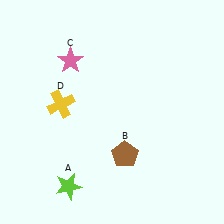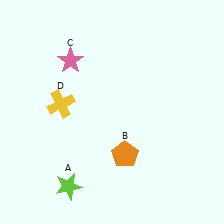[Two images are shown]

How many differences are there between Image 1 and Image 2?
There is 1 difference between the two images.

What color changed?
The pentagon (B) changed from brown in Image 1 to orange in Image 2.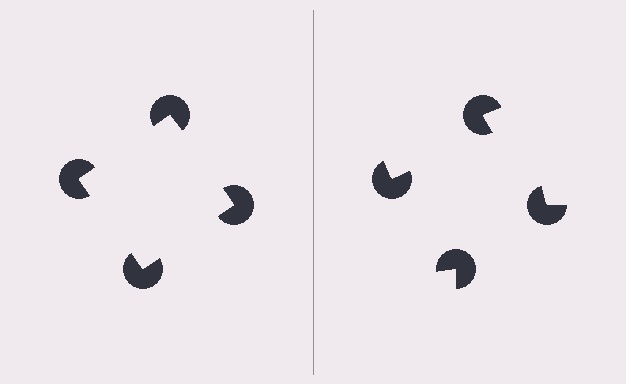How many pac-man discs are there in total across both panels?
8 — 4 on each side.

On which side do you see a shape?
An illusory square appears on the left side. On the right side the wedge cuts are rotated, so no coherent shape forms.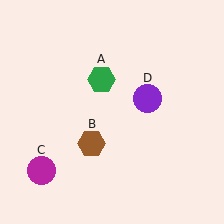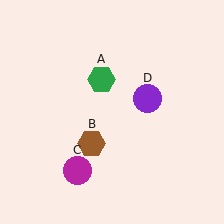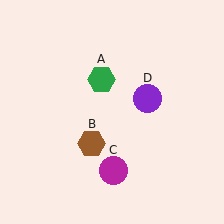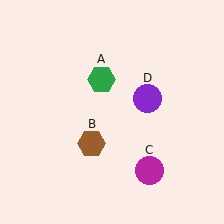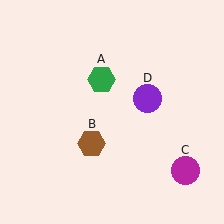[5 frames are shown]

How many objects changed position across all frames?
1 object changed position: magenta circle (object C).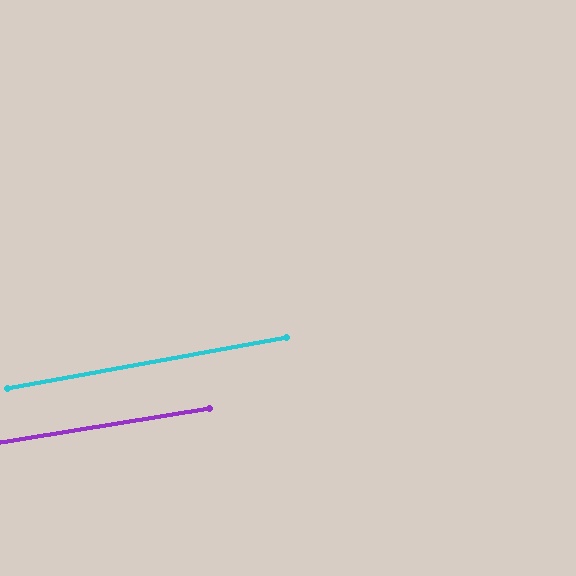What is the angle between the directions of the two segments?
Approximately 1 degree.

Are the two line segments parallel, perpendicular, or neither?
Parallel — their directions differ by only 1.2°.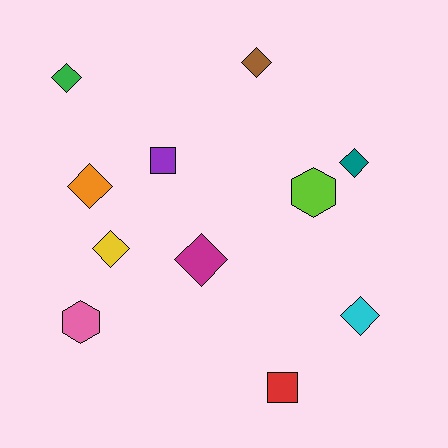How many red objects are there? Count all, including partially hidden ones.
There is 1 red object.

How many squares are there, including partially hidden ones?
There are 2 squares.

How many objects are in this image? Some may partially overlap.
There are 11 objects.